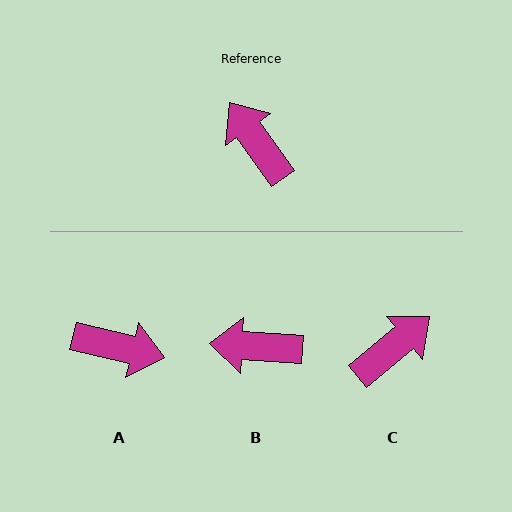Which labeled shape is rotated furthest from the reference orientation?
A, about 138 degrees away.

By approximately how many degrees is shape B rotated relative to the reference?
Approximately 52 degrees counter-clockwise.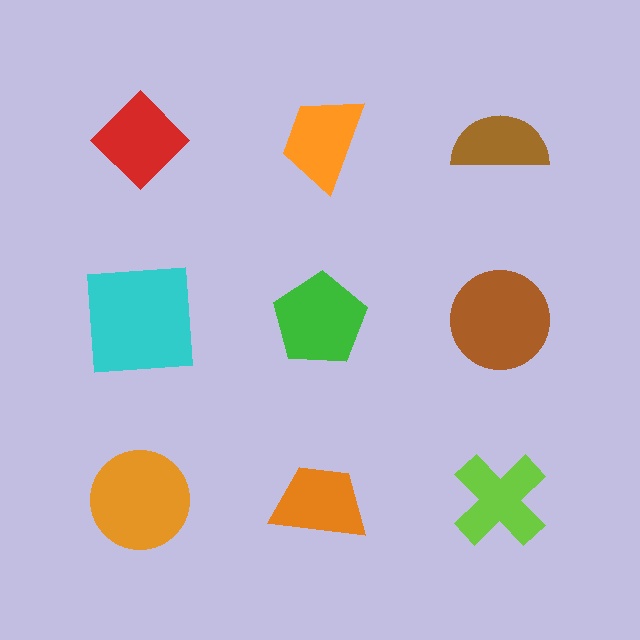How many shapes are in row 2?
3 shapes.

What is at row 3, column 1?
An orange circle.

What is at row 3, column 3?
A lime cross.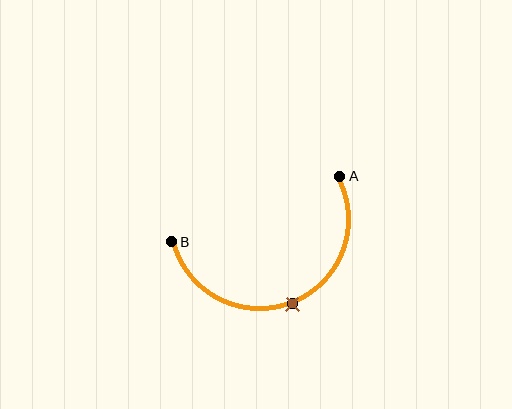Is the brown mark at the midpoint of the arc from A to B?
Yes. The brown mark lies on the arc at equal arc-length from both A and B — it is the arc midpoint.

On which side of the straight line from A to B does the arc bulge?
The arc bulges below the straight line connecting A and B.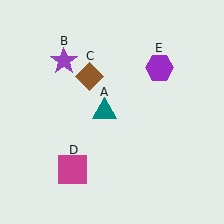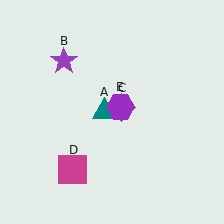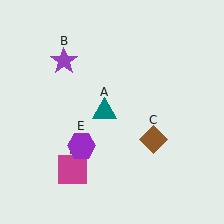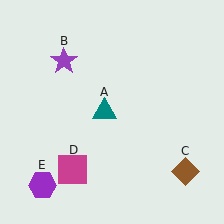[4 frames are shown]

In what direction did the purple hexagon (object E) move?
The purple hexagon (object E) moved down and to the left.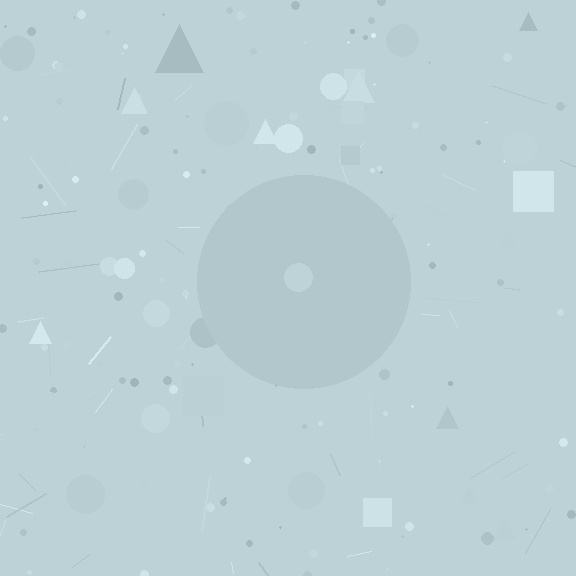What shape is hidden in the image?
A circle is hidden in the image.